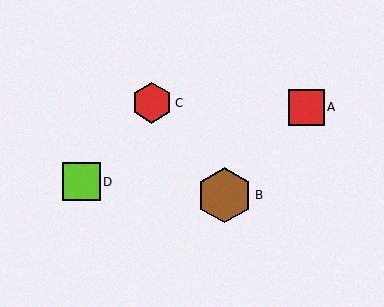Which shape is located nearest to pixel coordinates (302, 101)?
The red square (labeled A) at (306, 107) is nearest to that location.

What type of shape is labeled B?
Shape B is a brown hexagon.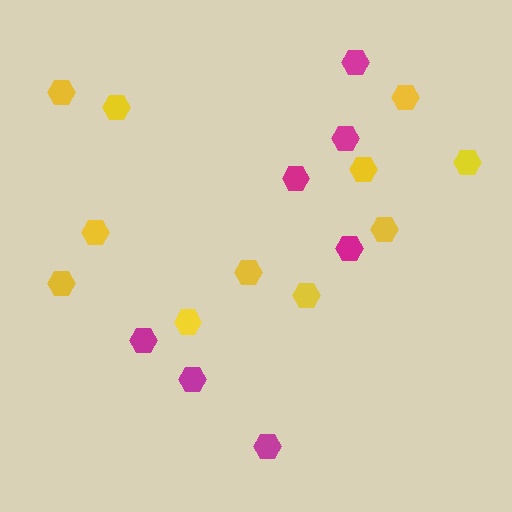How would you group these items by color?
There are 2 groups: one group of magenta hexagons (7) and one group of yellow hexagons (11).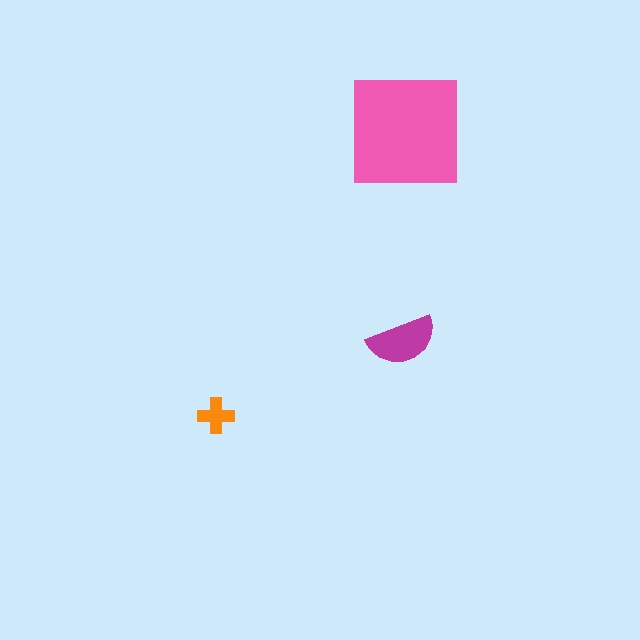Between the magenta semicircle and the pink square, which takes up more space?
The pink square.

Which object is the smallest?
The orange cross.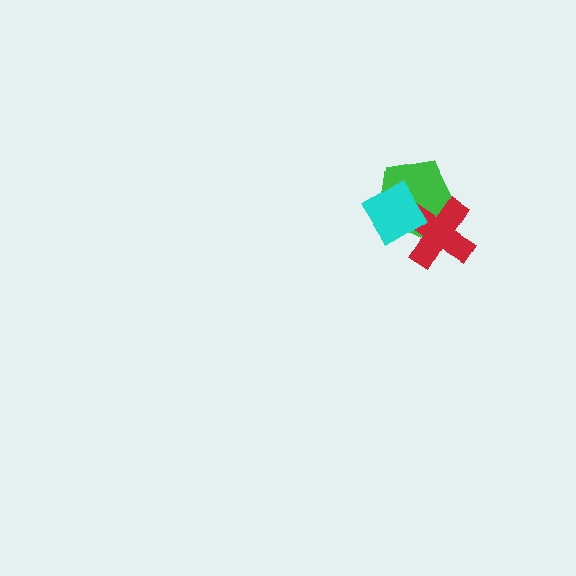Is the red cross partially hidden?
Yes, it is partially covered by another shape.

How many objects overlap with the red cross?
2 objects overlap with the red cross.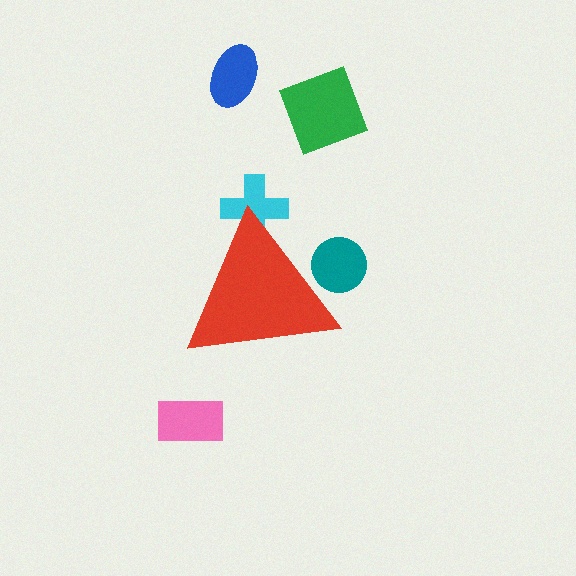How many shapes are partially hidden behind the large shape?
2 shapes are partially hidden.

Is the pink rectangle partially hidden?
No, the pink rectangle is fully visible.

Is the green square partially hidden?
No, the green square is fully visible.